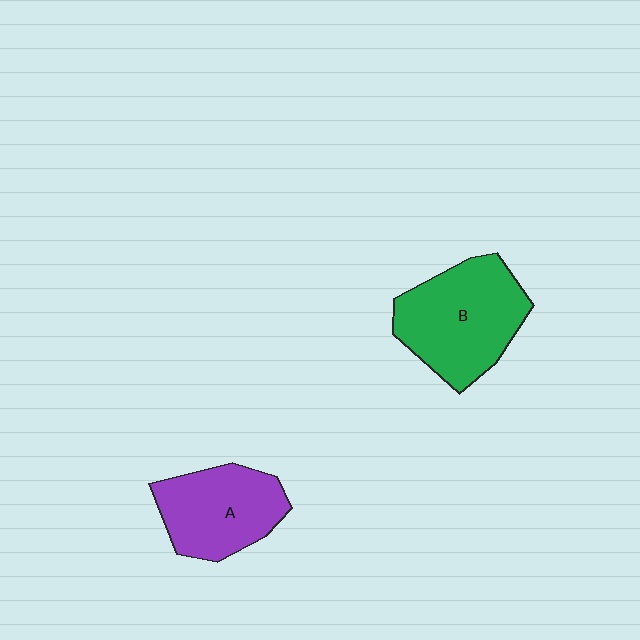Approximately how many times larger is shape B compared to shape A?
Approximately 1.3 times.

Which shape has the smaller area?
Shape A (purple).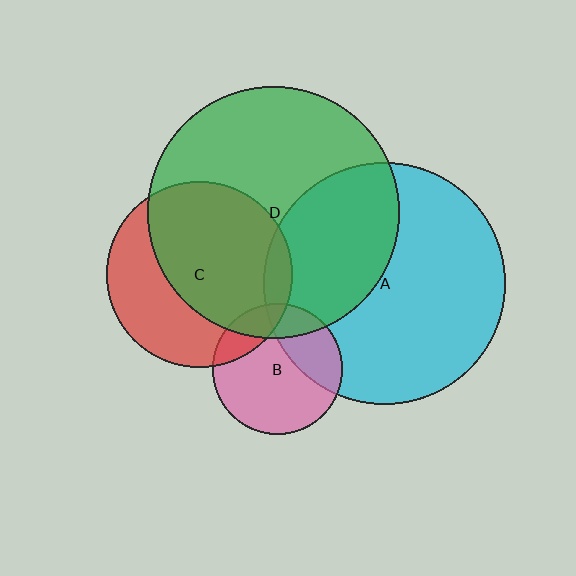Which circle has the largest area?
Circle D (green).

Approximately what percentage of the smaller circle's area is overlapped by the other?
Approximately 60%.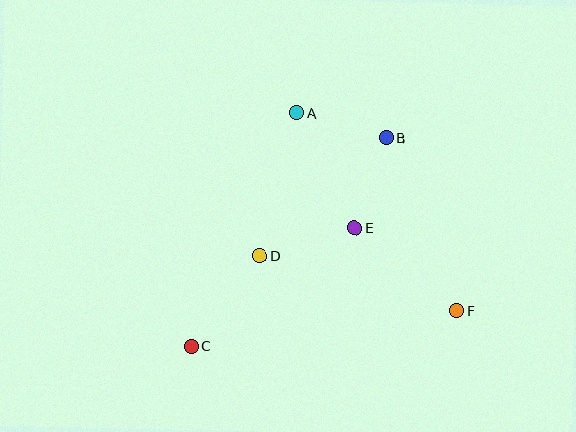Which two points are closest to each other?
Points A and B are closest to each other.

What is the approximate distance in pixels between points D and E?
The distance between D and E is approximately 99 pixels.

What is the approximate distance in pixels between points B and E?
The distance between B and E is approximately 95 pixels.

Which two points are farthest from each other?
Points B and C are farthest from each other.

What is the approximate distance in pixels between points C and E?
The distance between C and E is approximately 202 pixels.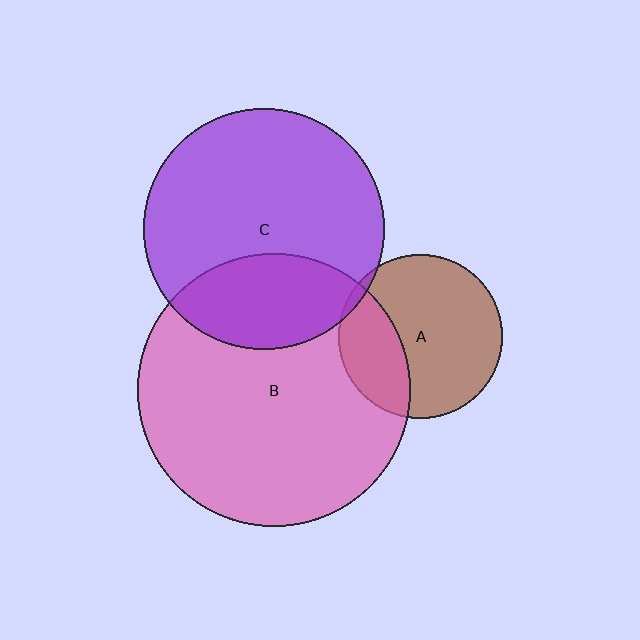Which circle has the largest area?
Circle B (pink).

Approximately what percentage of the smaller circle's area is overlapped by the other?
Approximately 30%.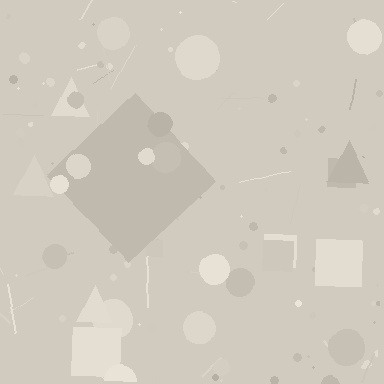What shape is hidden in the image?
A diamond is hidden in the image.